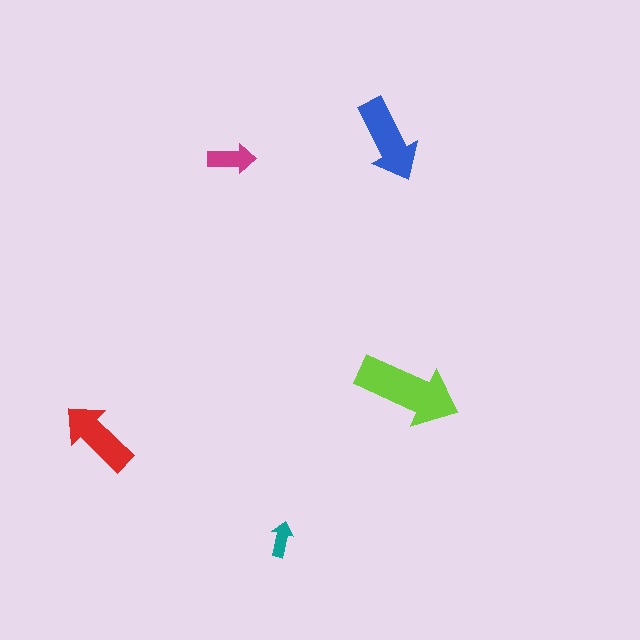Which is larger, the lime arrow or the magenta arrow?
The lime one.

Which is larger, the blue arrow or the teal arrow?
The blue one.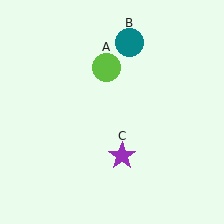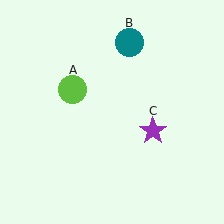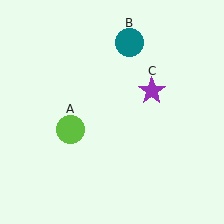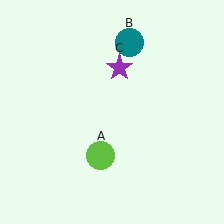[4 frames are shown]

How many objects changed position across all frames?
2 objects changed position: lime circle (object A), purple star (object C).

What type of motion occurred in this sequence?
The lime circle (object A), purple star (object C) rotated counterclockwise around the center of the scene.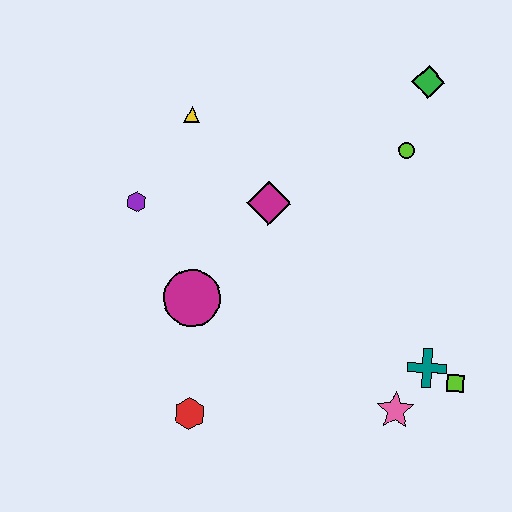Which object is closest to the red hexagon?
The magenta circle is closest to the red hexagon.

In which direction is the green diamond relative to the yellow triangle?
The green diamond is to the right of the yellow triangle.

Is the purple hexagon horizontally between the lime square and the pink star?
No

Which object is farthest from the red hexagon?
The green diamond is farthest from the red hexagon.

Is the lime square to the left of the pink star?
No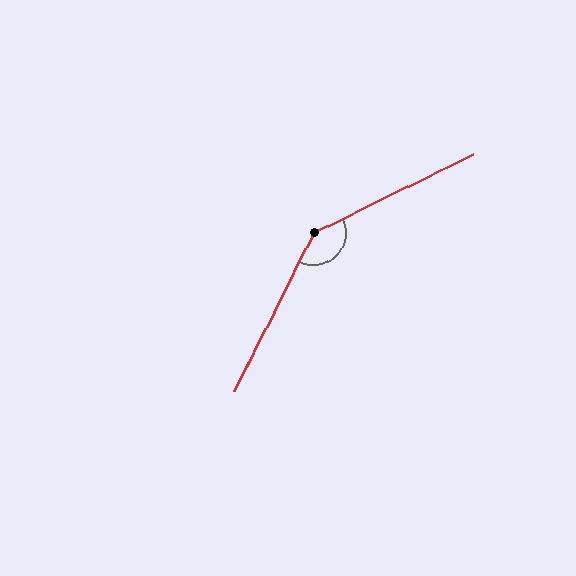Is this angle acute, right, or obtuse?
It is obtuse.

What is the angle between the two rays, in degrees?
Approximately 142 degrees.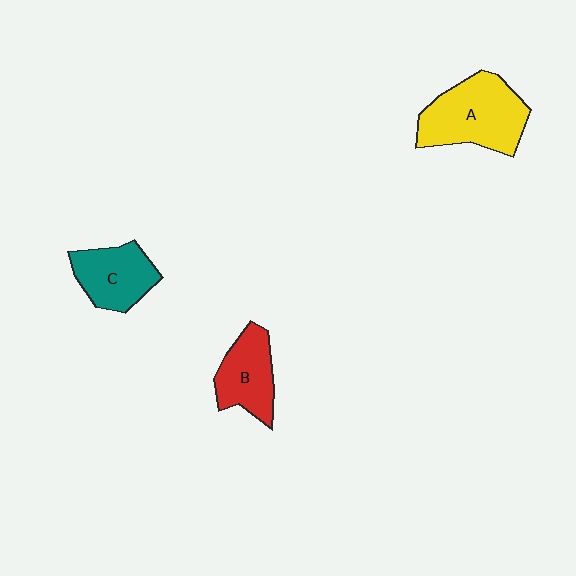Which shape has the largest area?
Shape A (yellow).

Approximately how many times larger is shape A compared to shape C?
Approximately 1.5 times.